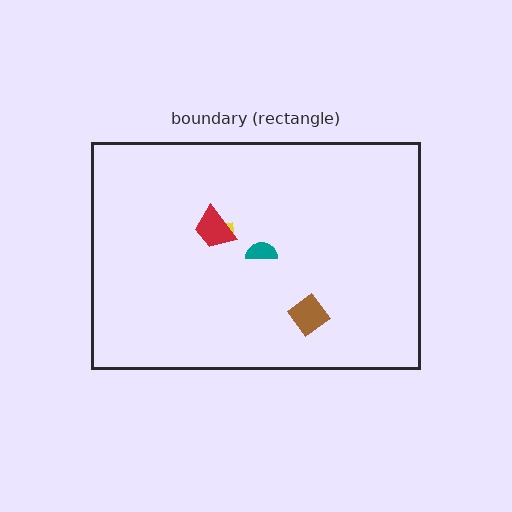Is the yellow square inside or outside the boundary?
Inside.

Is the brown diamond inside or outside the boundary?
Inside.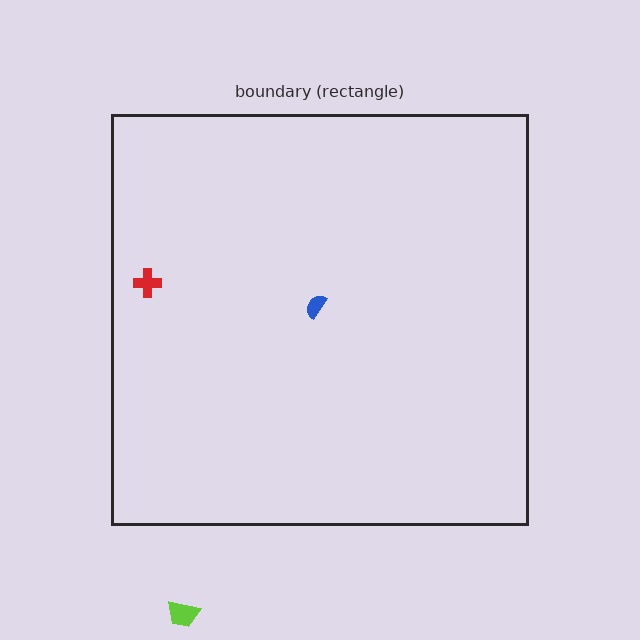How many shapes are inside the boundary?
2 inside, 1 outside.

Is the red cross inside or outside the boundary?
Inside.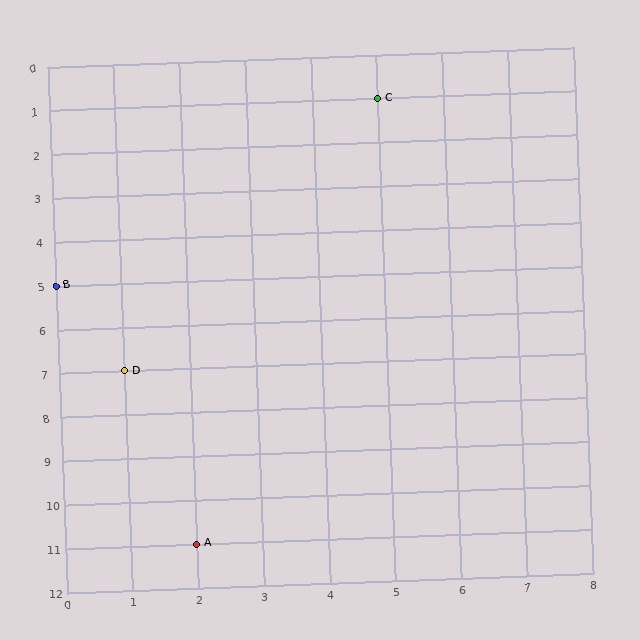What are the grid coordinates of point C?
Point C is at grid coordinates (5, 1).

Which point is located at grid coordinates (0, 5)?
Point B is at (0, 5).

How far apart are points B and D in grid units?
Points B and D are 1 column and 2 rows apart (about 2.2 grid units diagonally).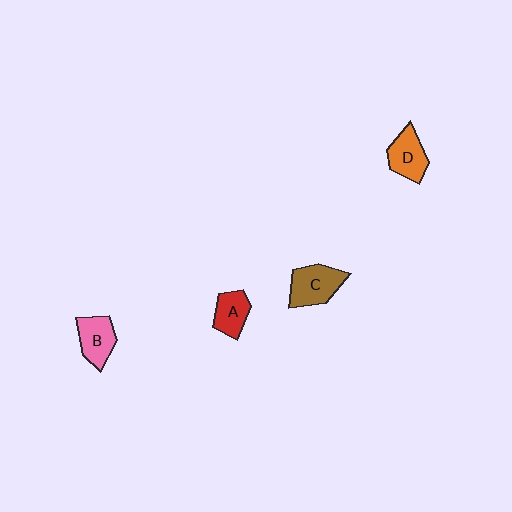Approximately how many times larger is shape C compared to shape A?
Approximately 1.4 times.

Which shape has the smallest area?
Shape A (red).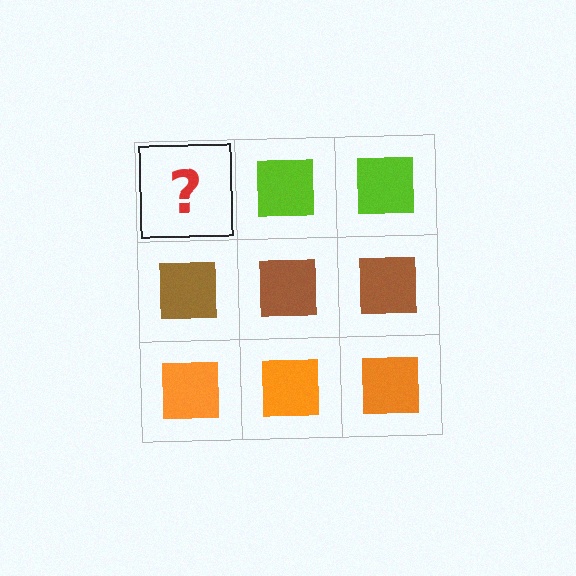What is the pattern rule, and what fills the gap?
The rule is that each row has a consistent color. The gap should be filled with a lime square.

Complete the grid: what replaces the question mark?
The question mark should be replaced with a lime square.